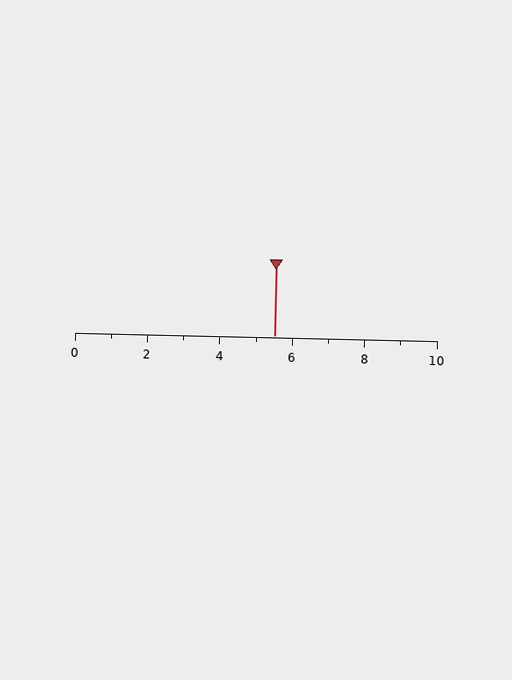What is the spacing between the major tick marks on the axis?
The major ticks are spaced 2 apart.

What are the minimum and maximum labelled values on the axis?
The axis runs from 0 to 10.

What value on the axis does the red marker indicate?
The marker indicates approximately 5.5.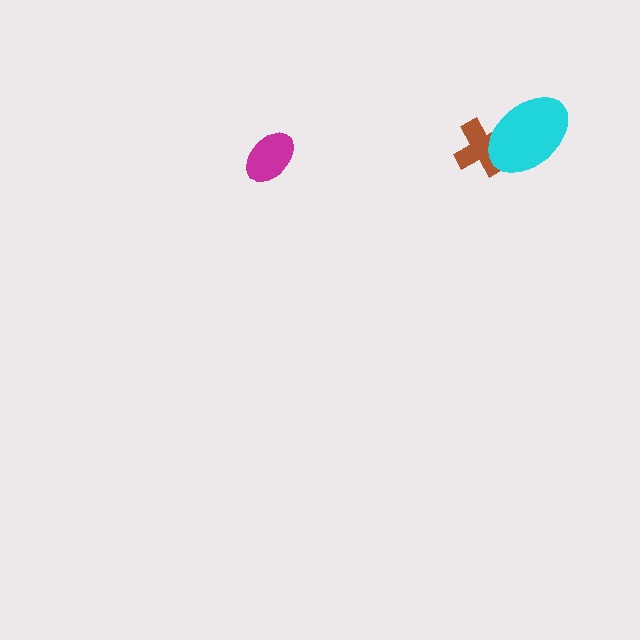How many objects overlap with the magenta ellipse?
0 objects overlap with the magenta ellipse.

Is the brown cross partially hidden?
Yes, it is partially covered by another shape.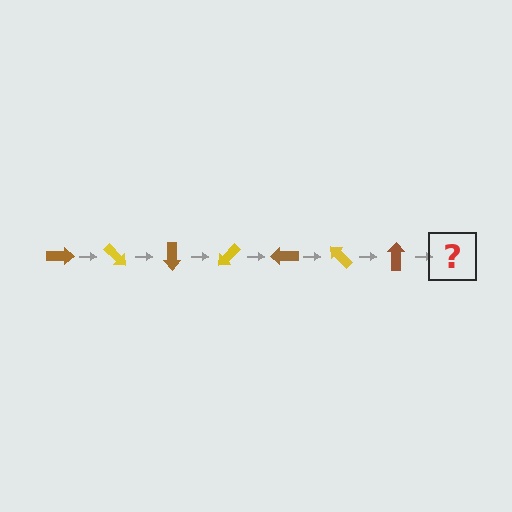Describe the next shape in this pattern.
It should be a yellow arrow, rotated 315 degrees from the start.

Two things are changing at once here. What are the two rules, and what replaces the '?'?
The two rules are that it rotates 45 degrees each step and the color cycles through brown and yellow. The '?' should be a yellow arrow, rotated 315 degrees from the start.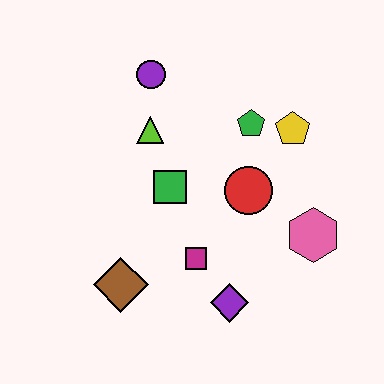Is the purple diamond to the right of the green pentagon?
No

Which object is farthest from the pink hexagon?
The purple circle is farthest from the pink hexagon.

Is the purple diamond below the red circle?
Yes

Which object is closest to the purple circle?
The lime triangle is closest to the purple circle.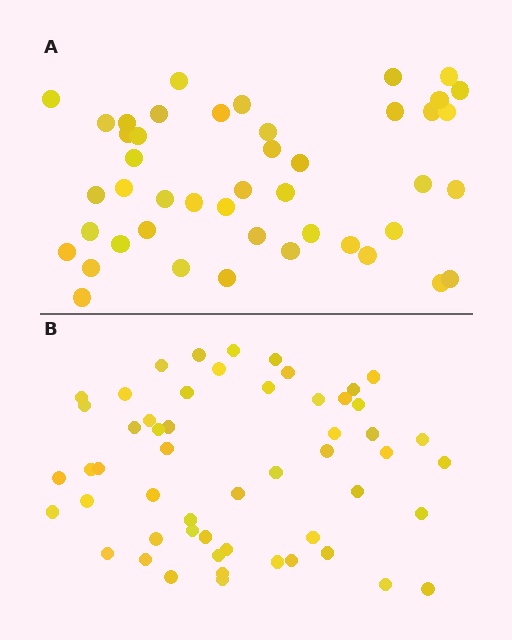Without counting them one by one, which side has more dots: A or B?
Region B (the bottom region) has more dots.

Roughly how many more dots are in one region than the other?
Region B has roughly 8 or so more dots than region A.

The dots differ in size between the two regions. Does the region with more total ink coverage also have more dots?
No. Region A has more total ink coverage because its dots are larger, but region B actually contains more individual dots. Total area can be misleading — the number of items is what matters here.